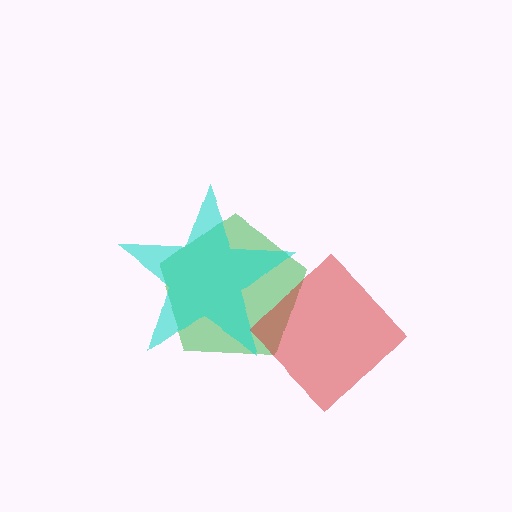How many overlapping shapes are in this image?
There are 3 overlapping shapes in the image.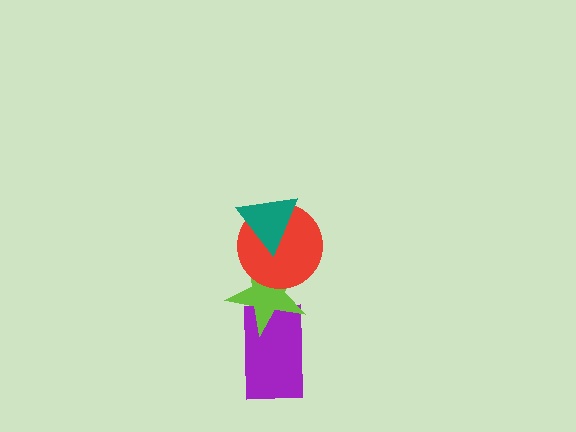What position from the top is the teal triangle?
The teal triangle is 1st from the top.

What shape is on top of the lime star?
The red circle is on top of the lime star.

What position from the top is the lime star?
The lime star is 3rd from the top.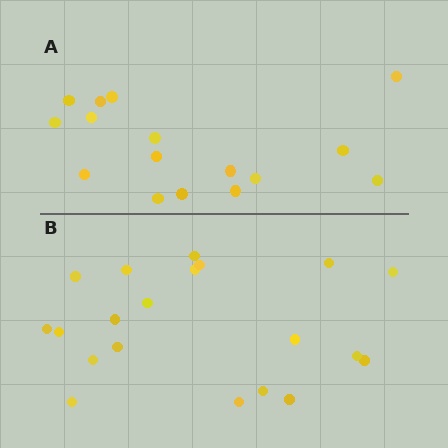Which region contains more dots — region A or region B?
Region B (the bottom region) has more dots.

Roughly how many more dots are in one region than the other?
Region B has about 4 more dots than region A.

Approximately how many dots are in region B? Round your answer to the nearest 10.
About 20 dots.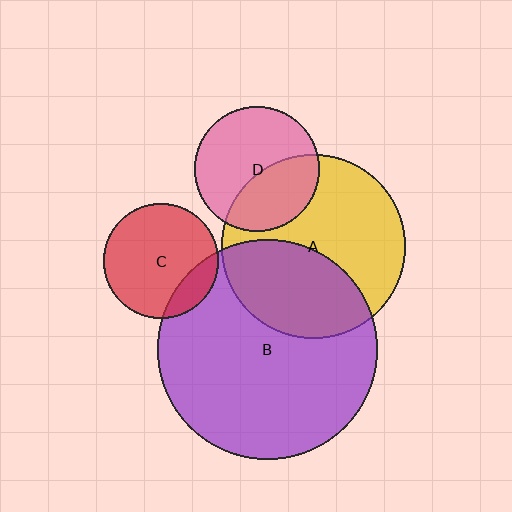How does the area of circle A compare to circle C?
Approximately 2.5 times.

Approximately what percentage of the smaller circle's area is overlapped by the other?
Approximately 40%.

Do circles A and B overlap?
Yes.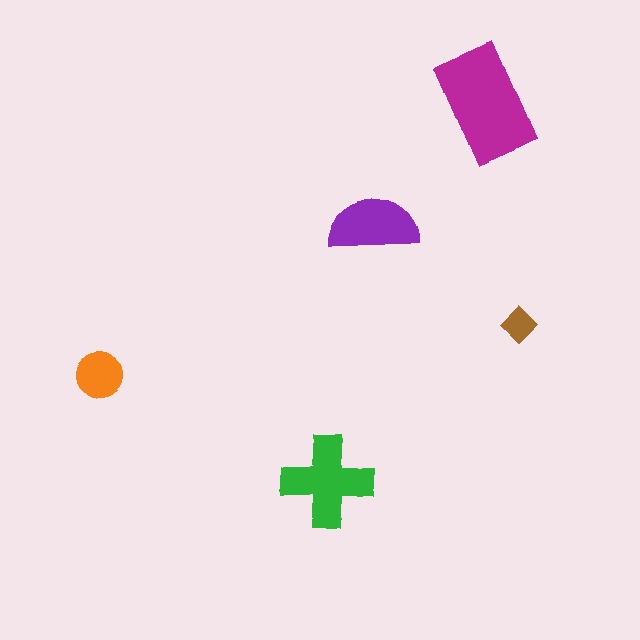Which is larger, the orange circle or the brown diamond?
The orange circle.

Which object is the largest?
The magenta rectangle.